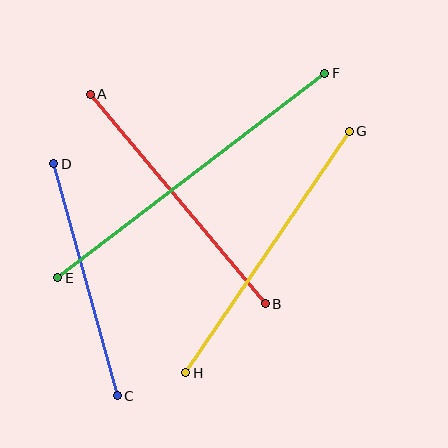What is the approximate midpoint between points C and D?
The midpoint is at approximately (85, 280) pixels.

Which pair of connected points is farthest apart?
Points E and F are farthest apart.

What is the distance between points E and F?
The distance is approximately 336 pixels.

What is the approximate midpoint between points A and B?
The midpoint is at approximately (178, 199) pixels.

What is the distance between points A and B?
The distance is approximately 273 pixels.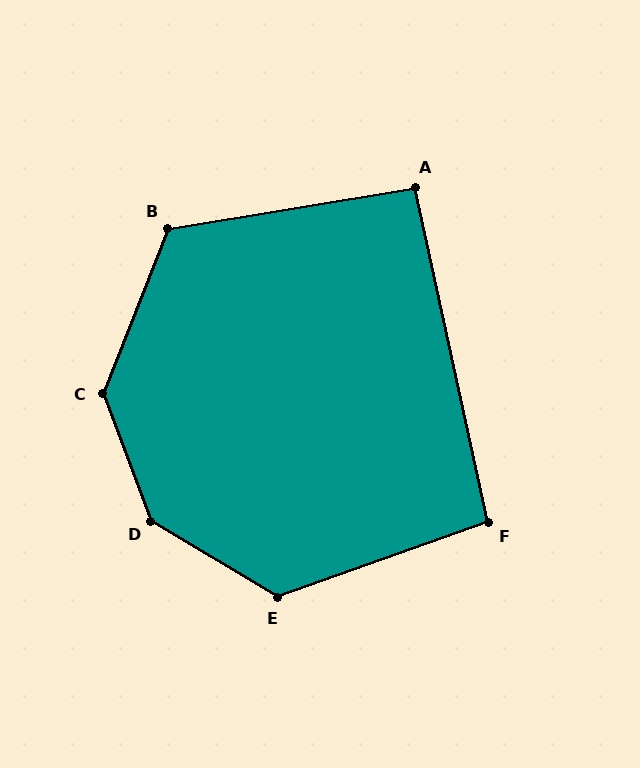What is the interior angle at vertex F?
Approximately 97 degrees (obtuse).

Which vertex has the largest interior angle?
D, at approximately 142 degrees.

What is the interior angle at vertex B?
Approximately 121 degrees (obtuse).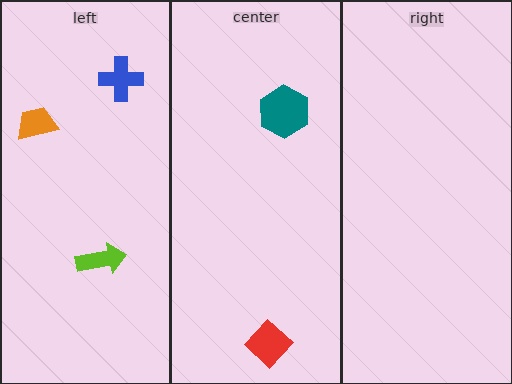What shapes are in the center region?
The red diamond, the teal hexagon.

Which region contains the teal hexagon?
The center region.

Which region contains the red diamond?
The center region.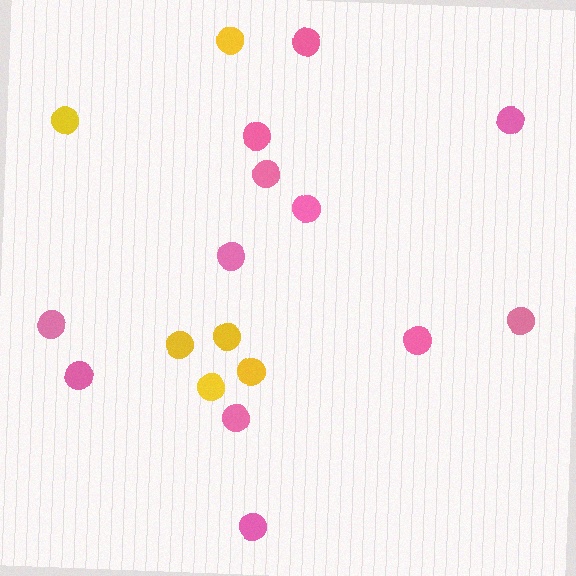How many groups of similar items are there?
There are 2 groups: one group of pink circles (12) and one group of yellow circles (6).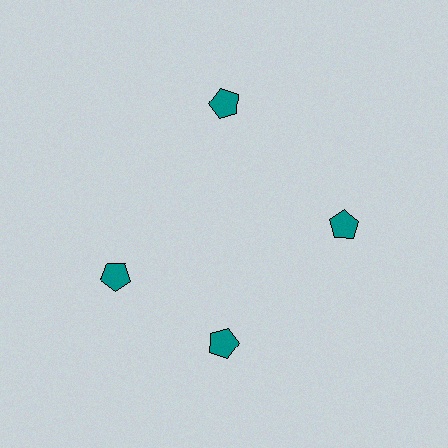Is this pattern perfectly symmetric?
No. The 4 teal pentagons are arranged in a ring, but one element near the 9 o'clock position is rotated out of alignment along the ring, breaking the 4-fold rotational symmetry.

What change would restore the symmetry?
The symmetry would be restored by rotating it back into even spacing with its neighbors so that all 4 pentagons sit at equal angles and equal distance from the center.